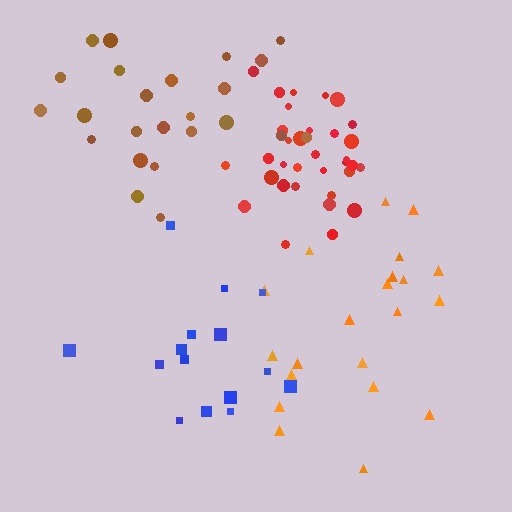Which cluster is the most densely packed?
Red.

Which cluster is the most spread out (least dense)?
Brown.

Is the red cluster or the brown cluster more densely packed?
Red.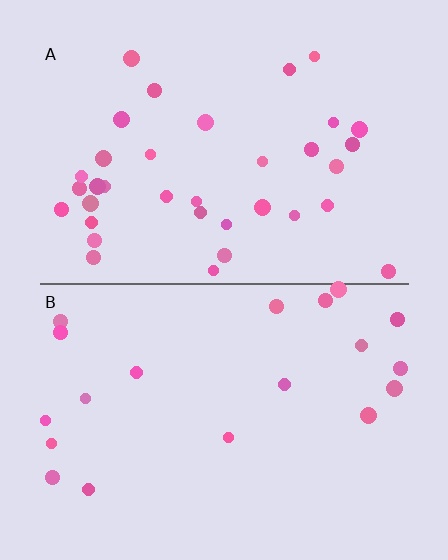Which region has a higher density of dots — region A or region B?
A (the top).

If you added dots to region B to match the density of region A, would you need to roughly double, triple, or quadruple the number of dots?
Approximately double.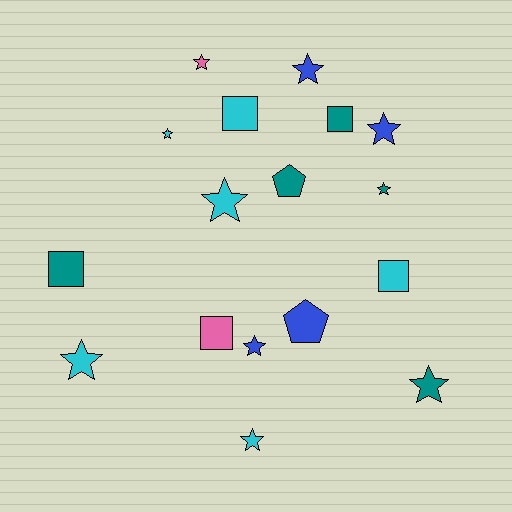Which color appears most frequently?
Cyan, with 6 objects.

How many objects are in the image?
There are 17 objects.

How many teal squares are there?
There are 2 teal squares.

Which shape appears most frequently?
Star, with 10 objects.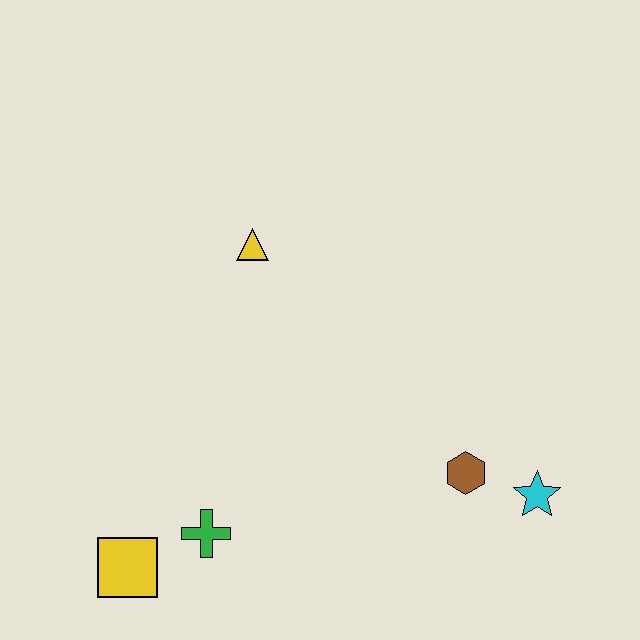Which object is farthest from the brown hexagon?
The yellow square is farthest from the brown hexagon.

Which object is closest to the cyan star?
The brown hexagon is closest to the cyan star.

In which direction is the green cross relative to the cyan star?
The green cross is to the left of the cyan star.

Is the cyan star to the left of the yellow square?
No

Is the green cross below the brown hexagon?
Yes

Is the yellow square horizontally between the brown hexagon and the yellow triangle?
No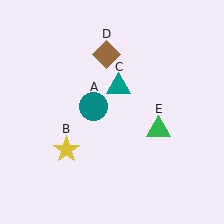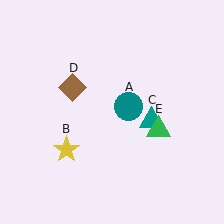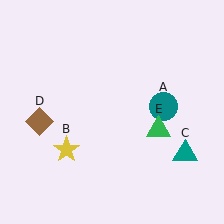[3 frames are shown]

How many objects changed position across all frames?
3 objects changed position: teal circle (object A), teal triangle (object C), brown diamond (object D).